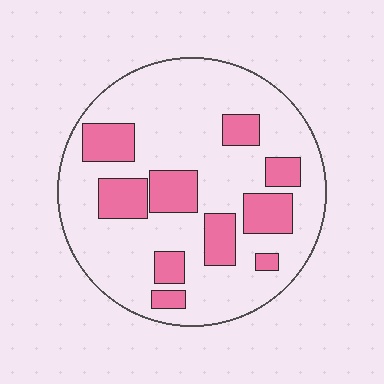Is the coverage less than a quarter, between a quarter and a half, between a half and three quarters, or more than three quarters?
Between a quarter and a half.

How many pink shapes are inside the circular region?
10.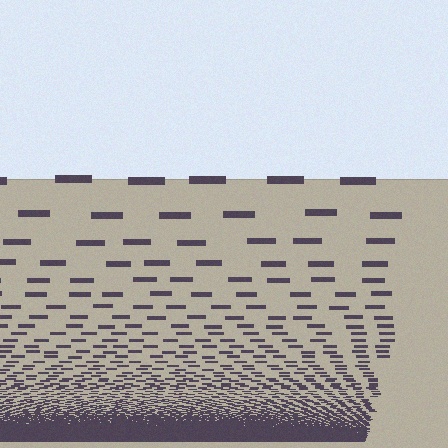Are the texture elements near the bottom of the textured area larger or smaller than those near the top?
Smaller. The gradient is inverted — elements near the bottom are smaller and denser.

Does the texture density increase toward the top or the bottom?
Density increases toward the bottom.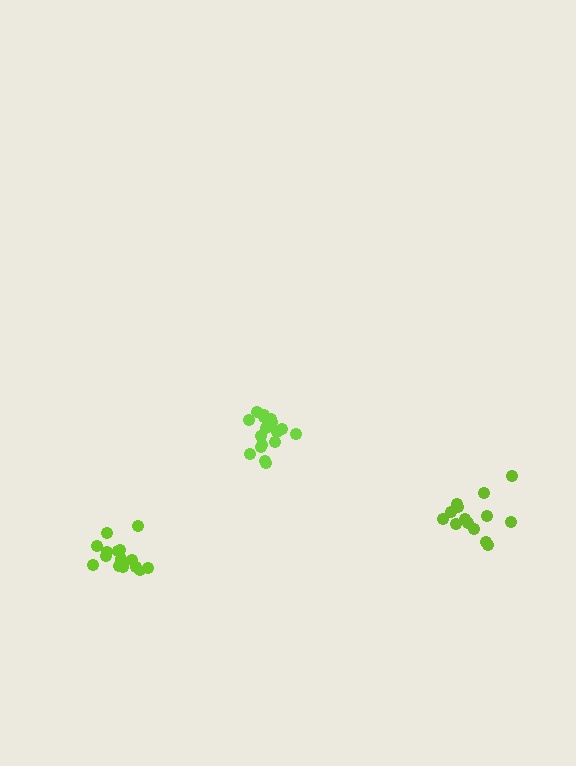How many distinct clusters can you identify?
There are 3 distinct clusters.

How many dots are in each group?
Group 1: 17 dots, Group 2: 14 dots, Group 3: 16 dots (47 total).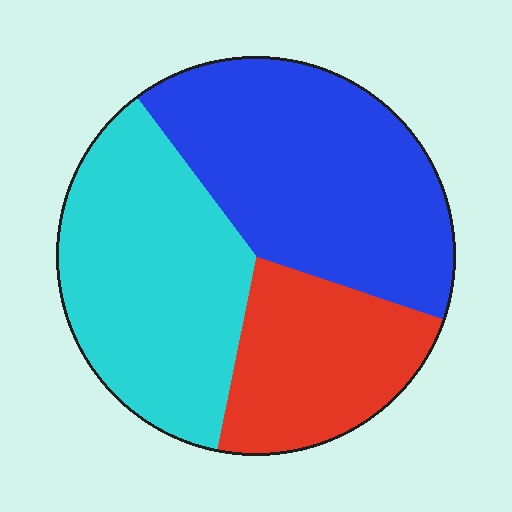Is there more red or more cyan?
Cyan.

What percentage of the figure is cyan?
Cyan takes up about three eighths (3/8) of the figure.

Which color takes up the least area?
Red, at roughly 25%.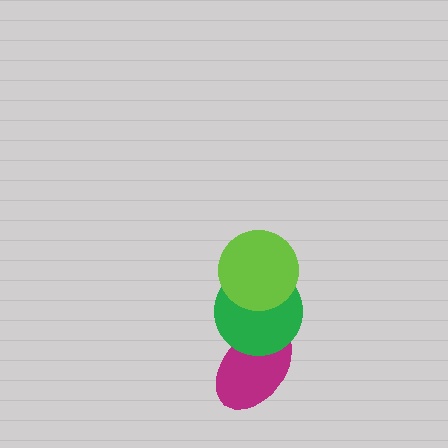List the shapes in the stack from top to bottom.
From top to bottom: the lime circle, the green circle, the magenta ellipse.